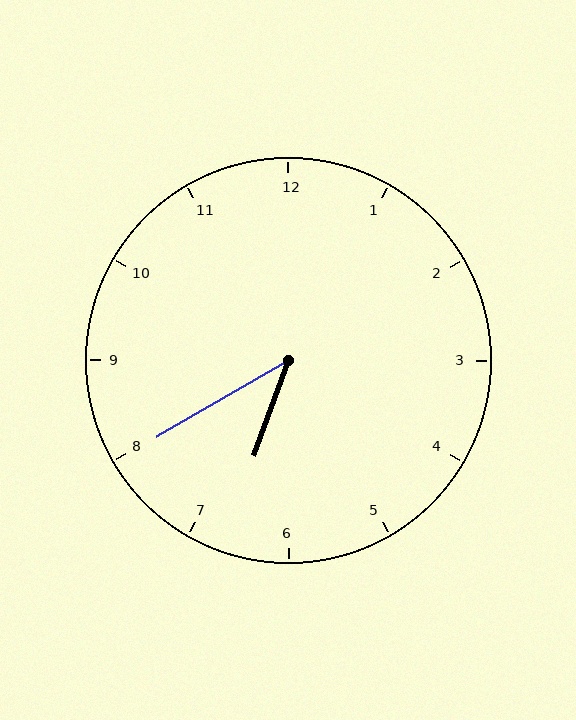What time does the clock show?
6:40.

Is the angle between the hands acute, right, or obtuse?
It is acute.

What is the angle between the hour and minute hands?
Approximately 40 degrees.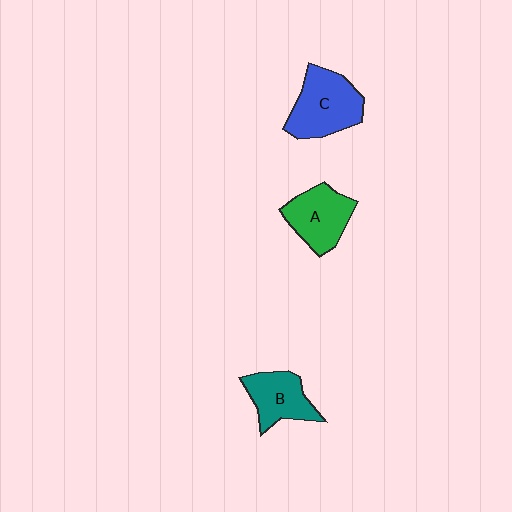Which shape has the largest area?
Shape C (blue).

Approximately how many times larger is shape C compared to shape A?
Approximately 1.2 times.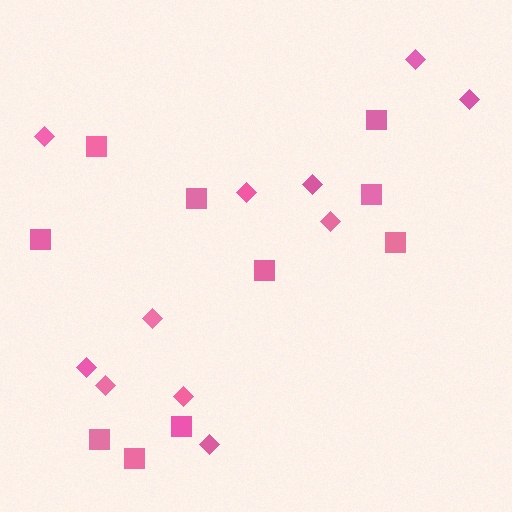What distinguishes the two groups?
There are 2 groups: one group of diamonds (11) and one group of squares (10).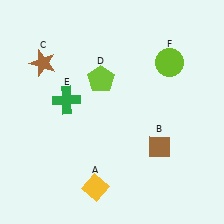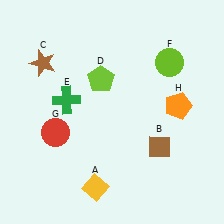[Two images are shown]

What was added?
A red circle (G), an orange pentagon (H) were added in Image 2.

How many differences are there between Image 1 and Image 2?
There are 2 differences between the two images.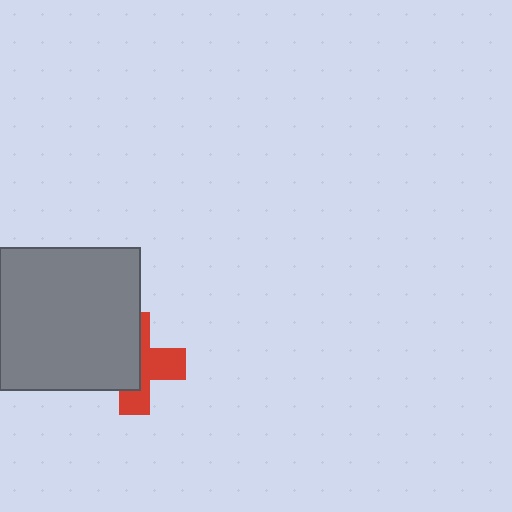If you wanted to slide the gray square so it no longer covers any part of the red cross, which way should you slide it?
Slide it left — that is the most direct way to separate the two shapes.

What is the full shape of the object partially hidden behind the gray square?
The partially hidden object is a red cross.